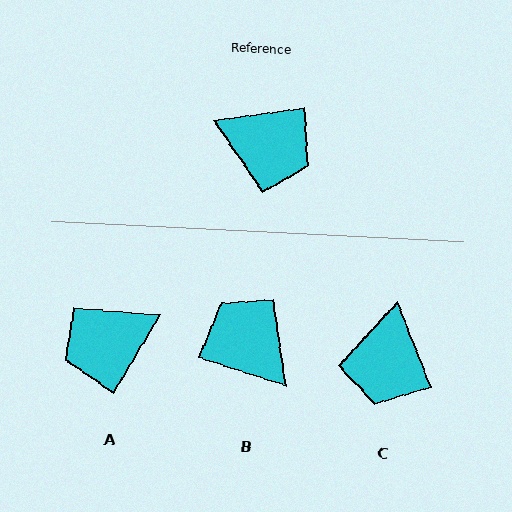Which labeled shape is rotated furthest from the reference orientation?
B, about 155 degrees away.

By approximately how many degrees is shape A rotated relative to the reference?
Approximately 128 degrees clockwise.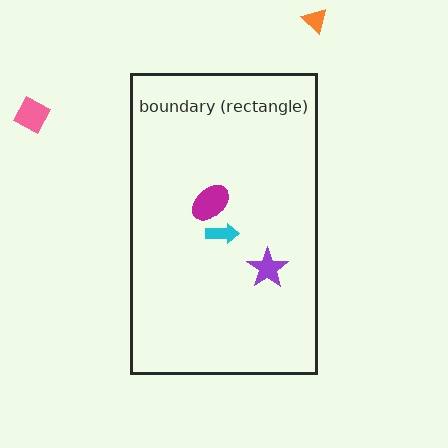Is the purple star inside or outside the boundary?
Inside.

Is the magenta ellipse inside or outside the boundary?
Inside.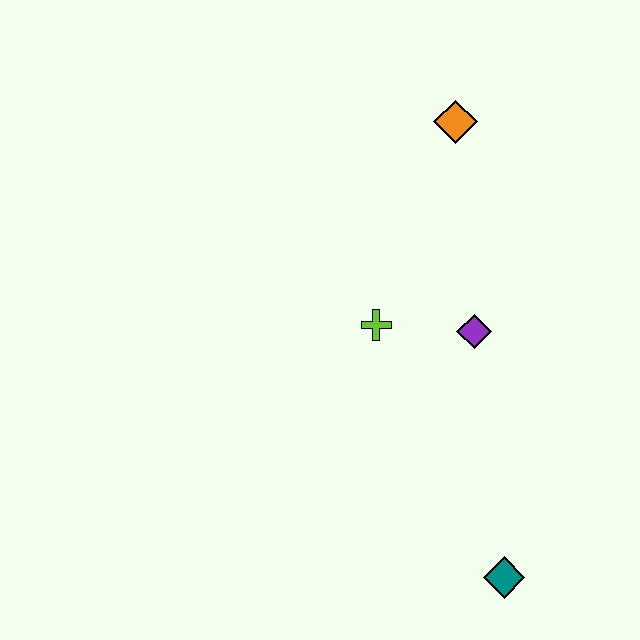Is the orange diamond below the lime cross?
No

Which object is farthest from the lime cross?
The teal diamond is farthest from the lime cross.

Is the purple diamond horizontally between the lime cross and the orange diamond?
No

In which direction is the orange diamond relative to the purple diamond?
The orange diamond is above the purple diamond.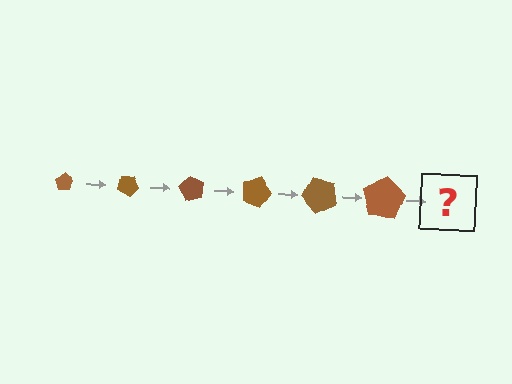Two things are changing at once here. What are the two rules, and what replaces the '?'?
The two rules are that the pentagon grows larger each step and it rotates 30 degrees each step. The '?' should be a pentagon, larger than the previous one and rotated 180 degrees from the start.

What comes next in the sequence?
The next element should be a pentagon, larger than the previous one and rotated 180 degrees from the start.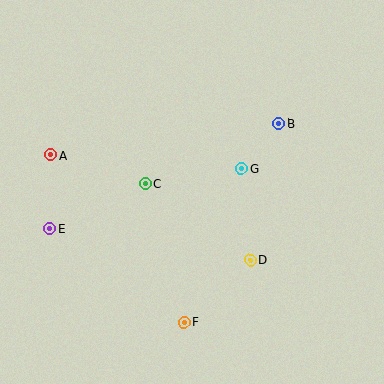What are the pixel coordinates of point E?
Point E is at (50, 229).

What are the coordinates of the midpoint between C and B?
The midpoint between C and B is at (212, 154).